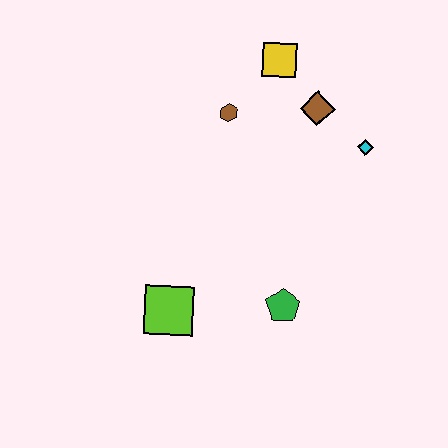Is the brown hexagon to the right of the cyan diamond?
No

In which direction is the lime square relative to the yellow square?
The lime square is below the yellow square.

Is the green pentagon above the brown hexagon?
No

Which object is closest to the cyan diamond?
The brown diamond is closest to the cyan diamond.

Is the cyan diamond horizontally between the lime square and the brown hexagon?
No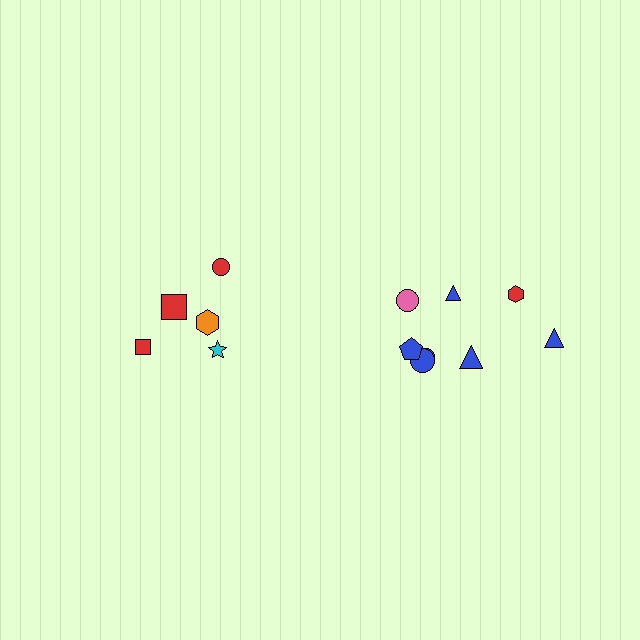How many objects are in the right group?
There are 8 objects.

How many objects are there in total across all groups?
There are 13 objects.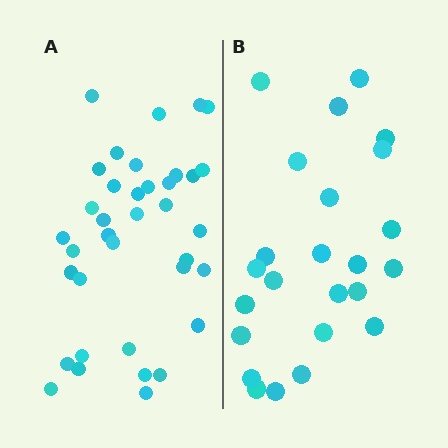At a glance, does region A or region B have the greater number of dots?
Region A (the left region) has more dots.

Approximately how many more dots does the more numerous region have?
Region A has approximately 15 more dots than region B.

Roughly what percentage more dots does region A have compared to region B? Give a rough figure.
About 55% more.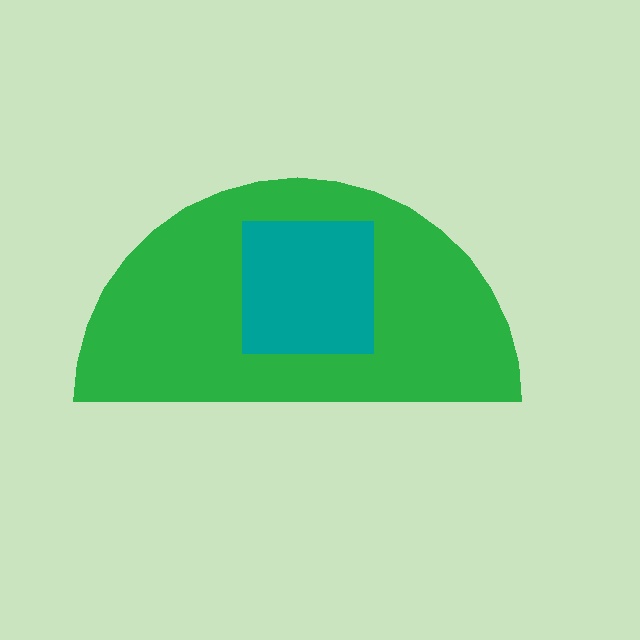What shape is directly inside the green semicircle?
The teal square.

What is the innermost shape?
The teal square.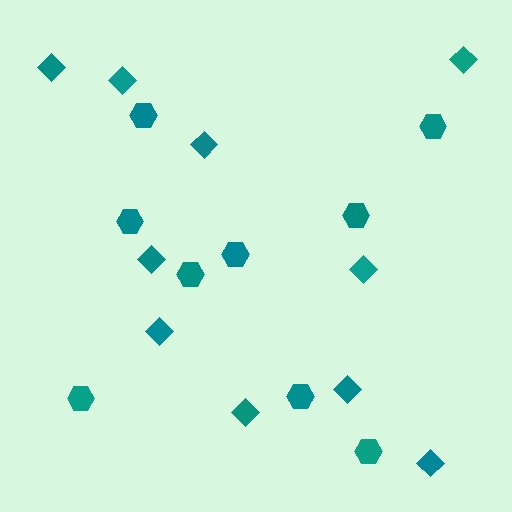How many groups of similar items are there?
There are 2 groups: one group of hexagons (9) and one group of diamonds (10).